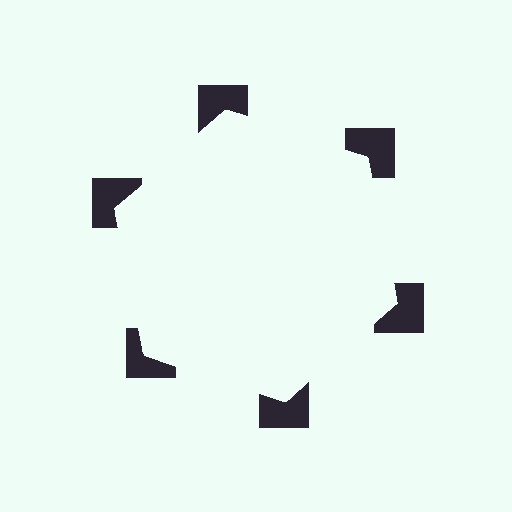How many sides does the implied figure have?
6 sides.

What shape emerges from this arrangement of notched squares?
An illusory hexagon — its edges are inferred from the aligned wedge cuts in the notched squares, not physically drawn.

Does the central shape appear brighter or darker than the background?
It typically appears slightly brighter than the background, even though no actual brightness change is drawn.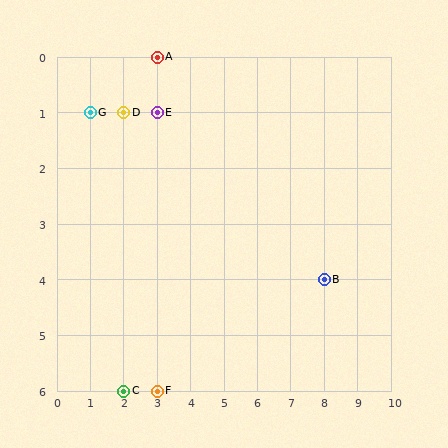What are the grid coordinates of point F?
Point F is at grid coordinates (3, 6).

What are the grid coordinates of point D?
Point D is at grid coordinates (2, 1).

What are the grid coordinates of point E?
Point E is at grid coordinates (3, 1).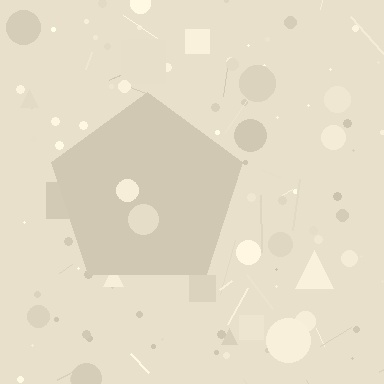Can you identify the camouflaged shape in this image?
The camouflaged shape is a pentagon.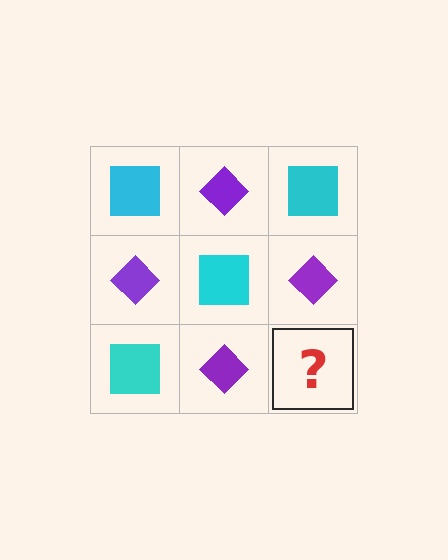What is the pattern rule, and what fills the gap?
The rule is that it alternates cyan square and purple diamond in a checkerboard pattern. The gap should be filled with a cyan square.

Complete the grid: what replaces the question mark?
The question mark should be replaced with a cyan square.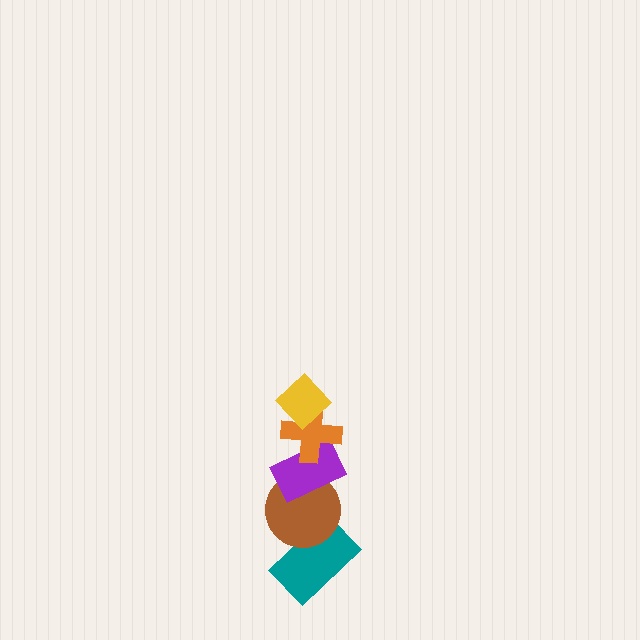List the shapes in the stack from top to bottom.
From top to bottom: the yellow diamond, the orange cross, the purple rectangle, the brown circle, the teal rectangle.